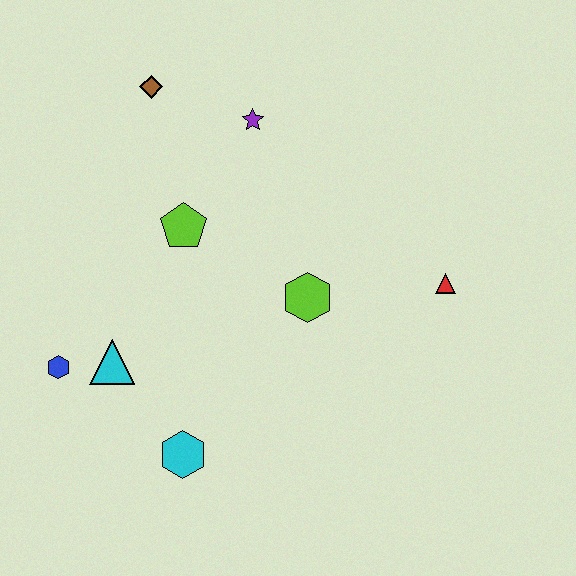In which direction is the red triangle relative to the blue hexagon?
The red triangle is to the right of the blue hexagon.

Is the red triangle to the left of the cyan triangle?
No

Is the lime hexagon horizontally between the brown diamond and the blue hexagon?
No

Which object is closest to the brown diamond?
The purple star is closest to the brown diamond.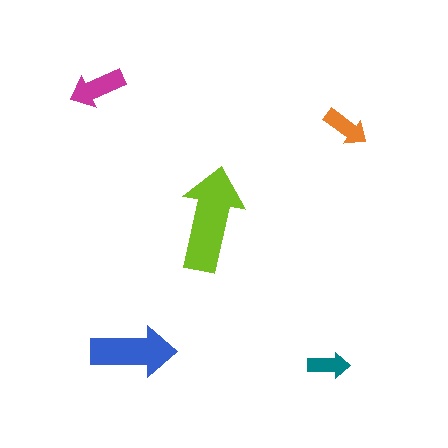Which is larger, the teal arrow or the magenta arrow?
The magenta one.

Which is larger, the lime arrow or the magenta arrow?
The lime one.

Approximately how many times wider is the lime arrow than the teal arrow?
About 2.5 times wider.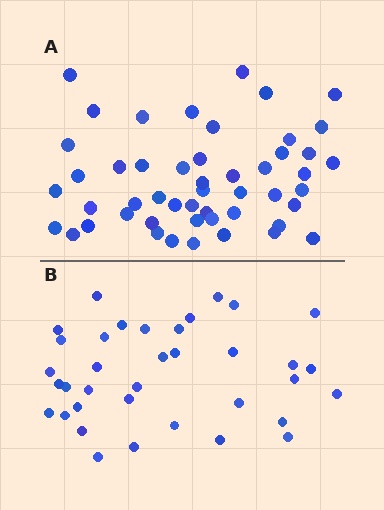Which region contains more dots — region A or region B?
Region A (the top region) has more dots.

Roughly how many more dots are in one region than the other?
Region A has approximately 15 more dots than region B.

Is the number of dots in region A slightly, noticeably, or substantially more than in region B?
Region A has noticeably more, but not dramatically so. The ratio is roughly 1.4 to 1.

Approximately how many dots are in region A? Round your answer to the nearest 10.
About 50 dots.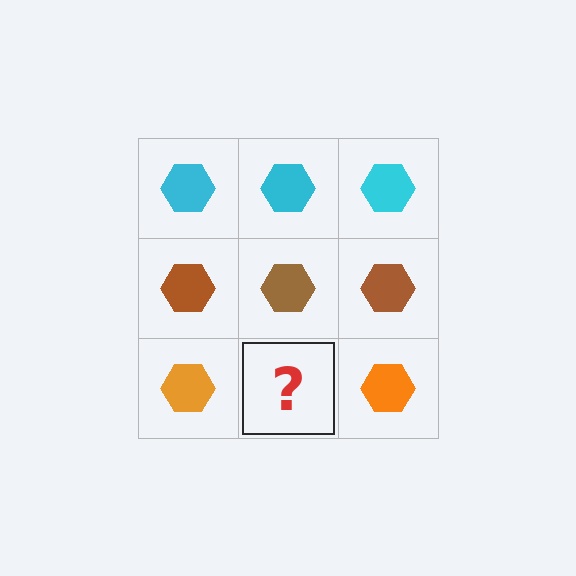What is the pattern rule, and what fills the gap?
The rule is that each row has a consistent color. The gap should be filled with an orange hexagon.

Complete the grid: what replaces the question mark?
The question mark should be replaced with an orange hexagon.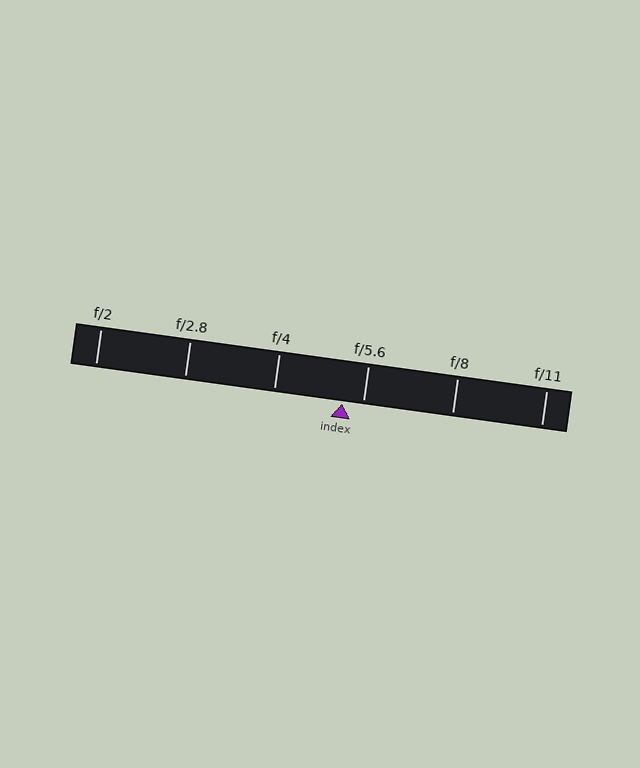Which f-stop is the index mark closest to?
The index mark is closest to f/5.6.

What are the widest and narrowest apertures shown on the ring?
The widest aperture shown is f/2 and the narrowest is f/11.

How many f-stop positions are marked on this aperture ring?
There are 6 f-stop positions marked.